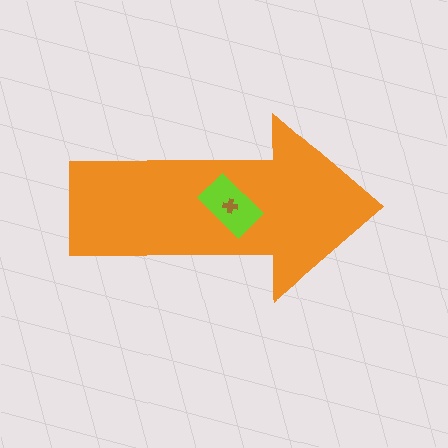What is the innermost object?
The brown cross.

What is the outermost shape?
The orange arrow.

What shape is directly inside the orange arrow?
The lime rectangle.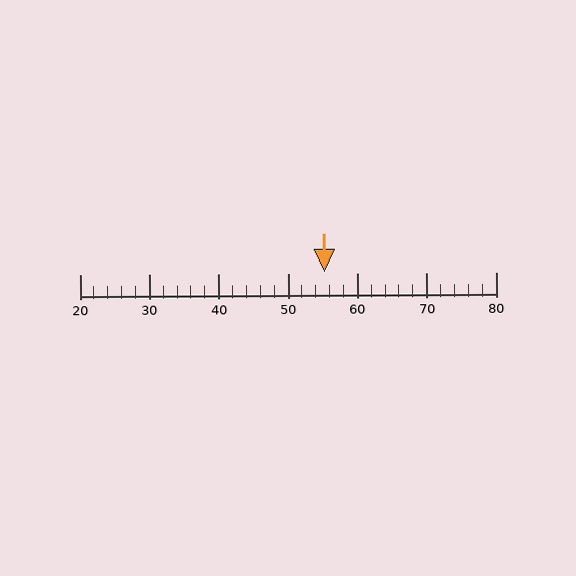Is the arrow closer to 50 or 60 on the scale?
The arrow is closer to 60.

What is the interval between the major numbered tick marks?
The major tick marks are spaced 10 units apart.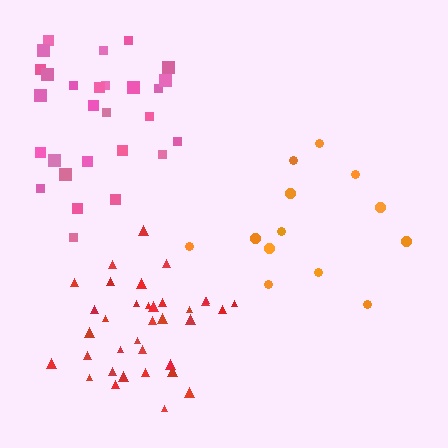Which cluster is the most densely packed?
Red.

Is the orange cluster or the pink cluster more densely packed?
Pink.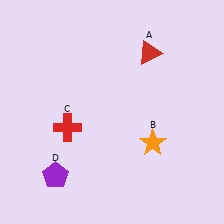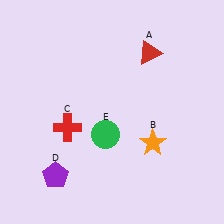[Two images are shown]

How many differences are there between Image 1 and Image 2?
There is 1 difference between the two images.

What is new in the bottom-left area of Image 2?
A green circle (E) was added in the bottom-left area of Image 2.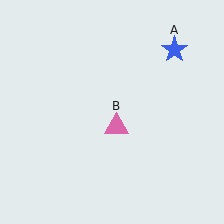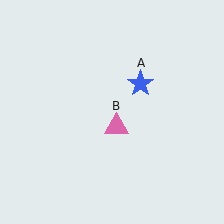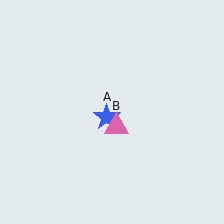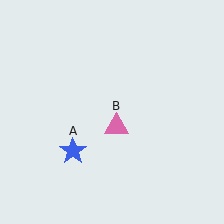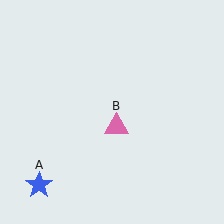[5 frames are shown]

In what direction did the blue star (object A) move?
The blue star (object A) moved down and to the left.